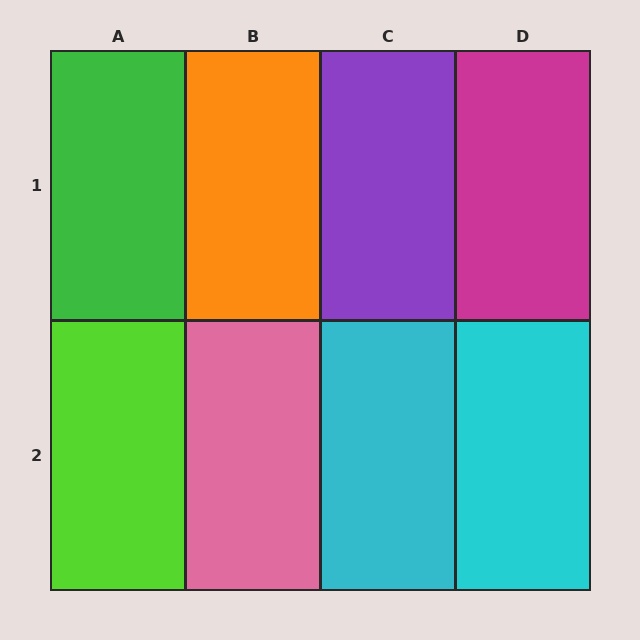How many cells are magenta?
1 cell is magenta.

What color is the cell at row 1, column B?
Orange.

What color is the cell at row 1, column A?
Green.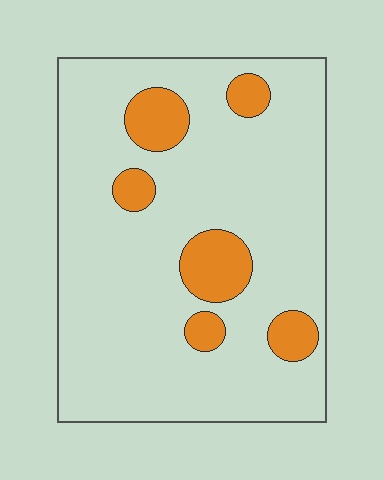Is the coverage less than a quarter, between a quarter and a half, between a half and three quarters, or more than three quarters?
Less than a quarter.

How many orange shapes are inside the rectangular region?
6.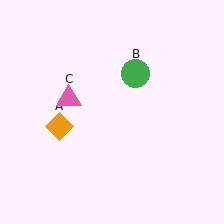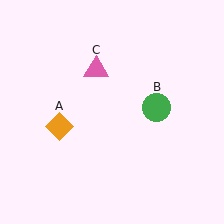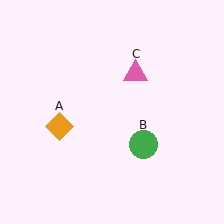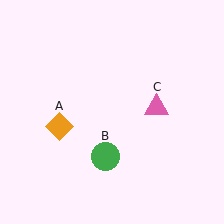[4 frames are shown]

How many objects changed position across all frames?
2 objects changed position: green circle (object B), pink triangle (object C).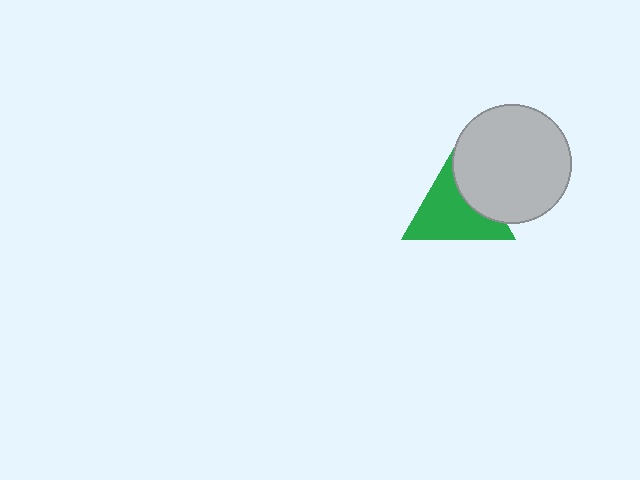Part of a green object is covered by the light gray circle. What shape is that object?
It is a triangle.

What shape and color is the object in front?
The object in front is a light gray circle.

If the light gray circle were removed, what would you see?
You would see the complete green triangle.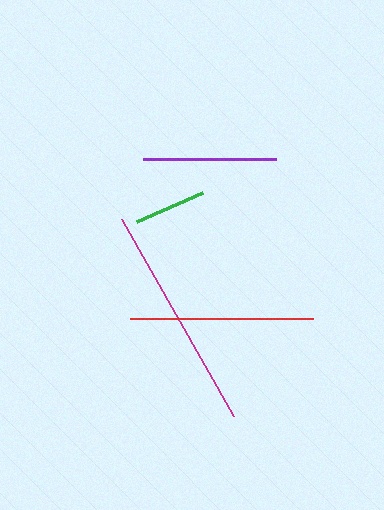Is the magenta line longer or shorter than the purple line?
The magenta line is longer than the purple line.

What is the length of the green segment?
The green segment is approximately 72 pixels long.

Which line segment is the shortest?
The green line is the shortest at approximately 72 pixels.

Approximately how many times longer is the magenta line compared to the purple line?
The magenta line is approximately 1.7 times the length of the purple line.